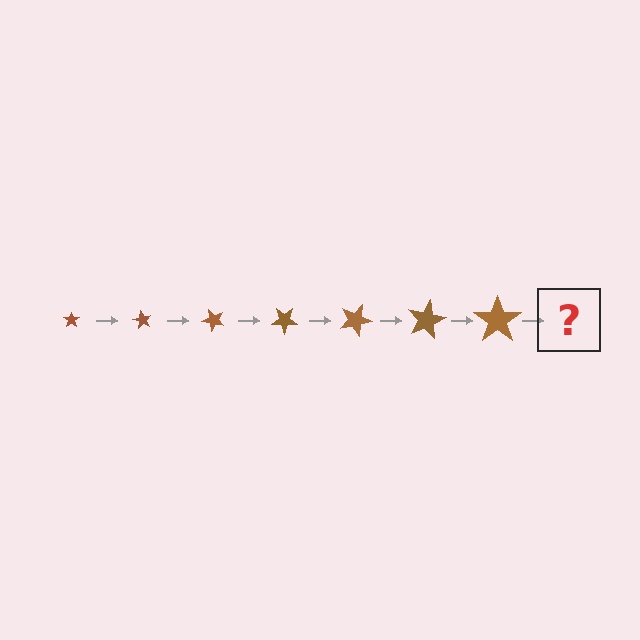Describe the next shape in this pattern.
It should be a star, larger than the previous one and rotated 420 degrees from the start.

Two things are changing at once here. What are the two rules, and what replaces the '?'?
The two rules are that the star grows larger each step and it rotates 60 degrees each step. The '?' should be a star, larger than the previous one and rotated 420 degrees from the start.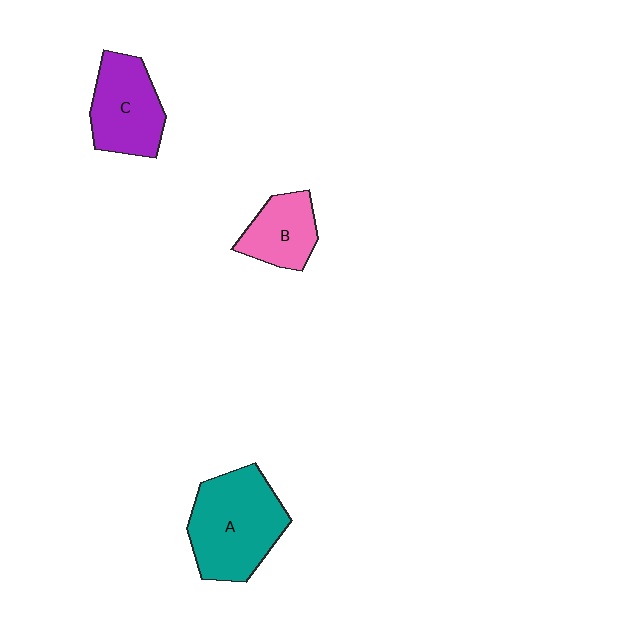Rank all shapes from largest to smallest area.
From largest to smallest: A (teal), C (purple), B (pink).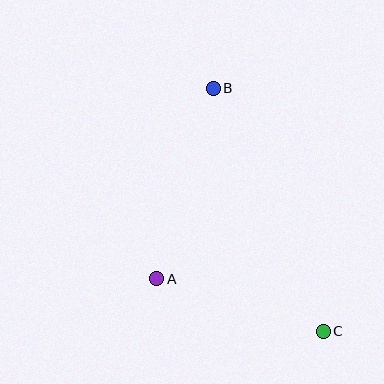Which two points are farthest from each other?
Points B and C are farthest from each other.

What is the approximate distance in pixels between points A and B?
The distance between A and B is approximately 199 pixels.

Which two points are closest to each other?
Points A and C are closest to each other.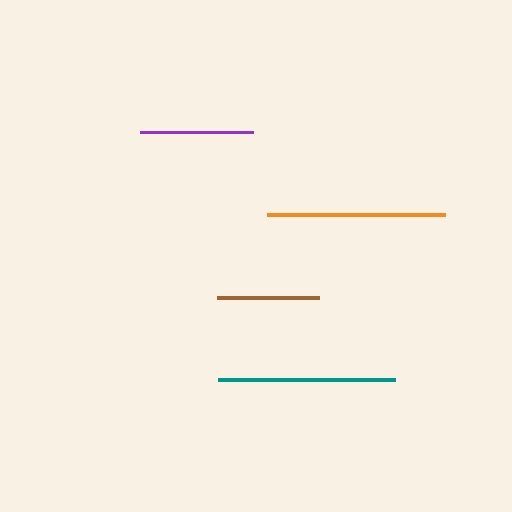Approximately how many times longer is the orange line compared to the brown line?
The orange line is approximately 1.7 times the length of the brown line.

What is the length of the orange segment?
The orange segment is approximately 177 pixels long.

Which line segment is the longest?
The orange line is the longest at approximately 177 pixels.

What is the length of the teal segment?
The teal segment is approximately 177 pixels long.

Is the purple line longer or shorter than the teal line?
The teal line is longer than the purple line.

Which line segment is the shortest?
The brown line is the shortest at approximately 102 pixels.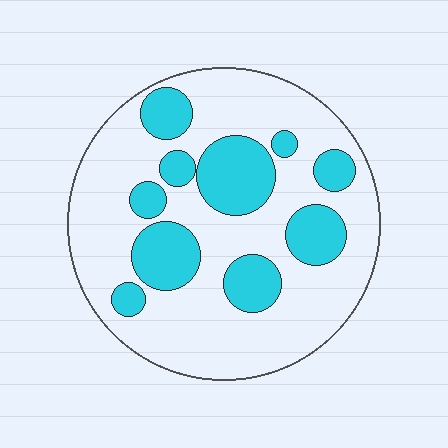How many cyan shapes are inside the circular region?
10.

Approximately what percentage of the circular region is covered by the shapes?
Approximately 30%.